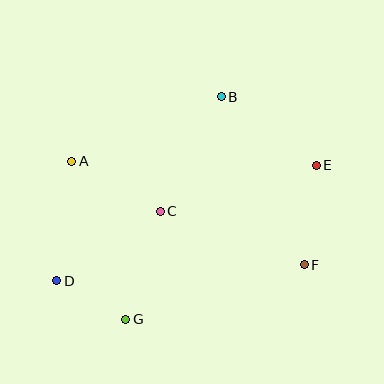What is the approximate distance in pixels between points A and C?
The distance between A and C is approximately 102 pixels.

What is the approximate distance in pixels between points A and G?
The distance between A and G is approximately 167 pixels.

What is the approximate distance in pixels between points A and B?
The distance between A and B is approximately 163 pixels.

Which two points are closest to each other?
Points D and G are closest to each other.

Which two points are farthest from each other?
Points D and E are farthest from each other.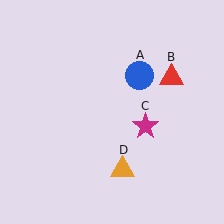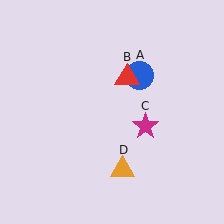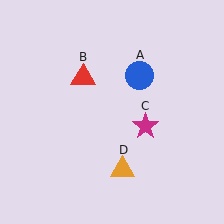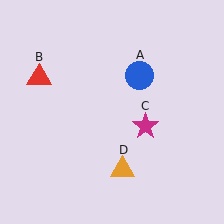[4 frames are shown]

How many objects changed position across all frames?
1 object changed position: red triangle (object B).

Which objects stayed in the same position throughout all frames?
Blue circle (object A) and magenta star (object C) and orange triangle (object D) remained stationary.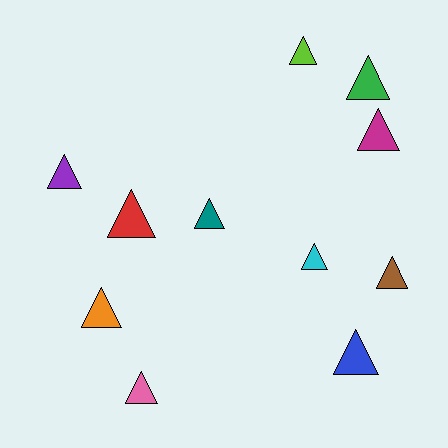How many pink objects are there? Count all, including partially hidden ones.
There is 1 pink object.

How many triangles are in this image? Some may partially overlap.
There are 11 triangles.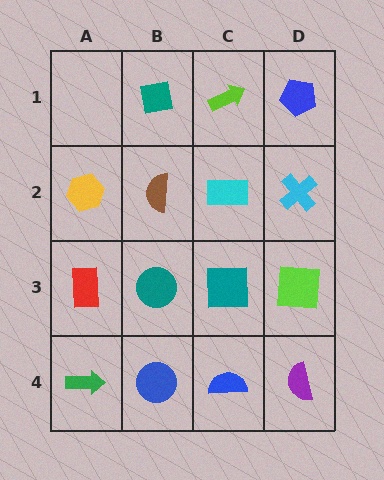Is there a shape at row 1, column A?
No, that cell is empty.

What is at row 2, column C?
A cyan rectangle.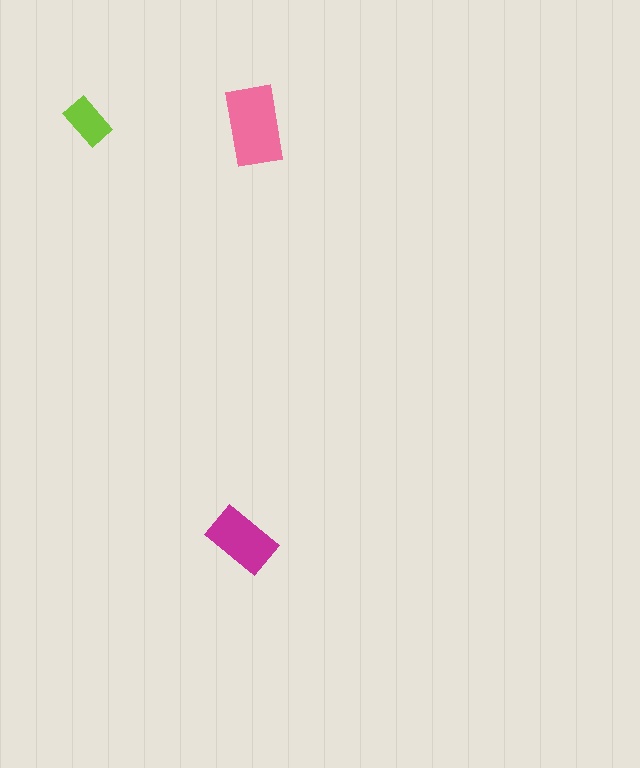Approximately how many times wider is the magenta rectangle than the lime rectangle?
About 1.5 times wider.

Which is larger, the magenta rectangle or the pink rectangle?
The pink one.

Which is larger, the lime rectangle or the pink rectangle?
The pink one.